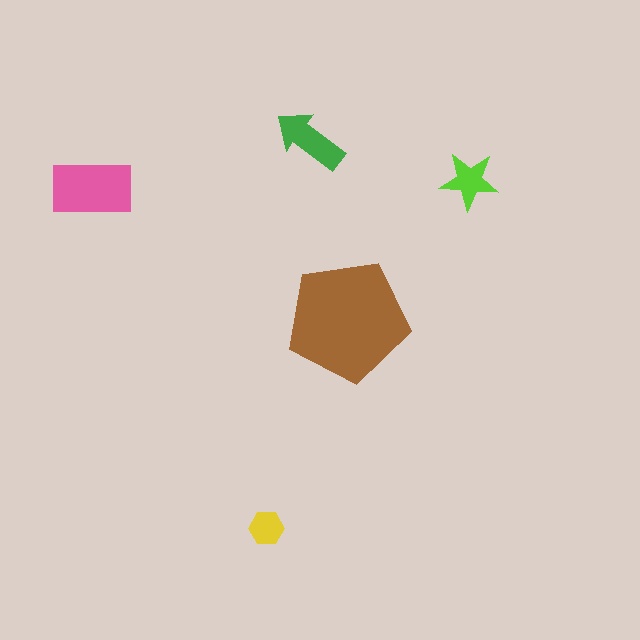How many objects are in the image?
There are 5 objects in the image.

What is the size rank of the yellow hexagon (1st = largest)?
5th.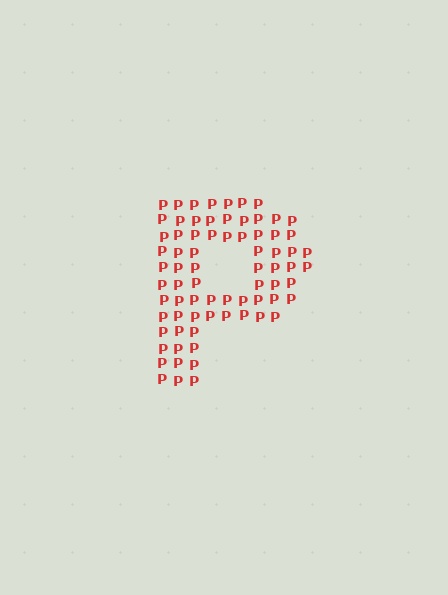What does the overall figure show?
The overall figure shows the letter P.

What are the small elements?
The small elements are letter P's.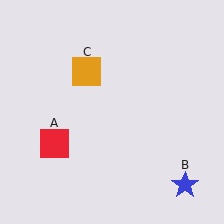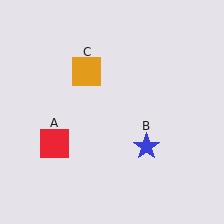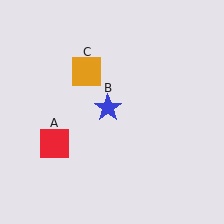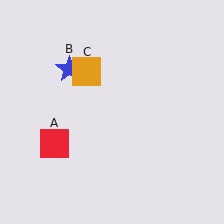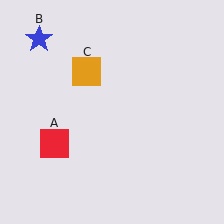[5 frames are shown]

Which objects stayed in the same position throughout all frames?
Red square (object A) and orange square (object C) remained stationary.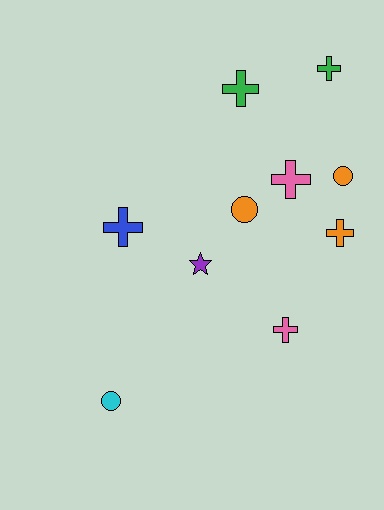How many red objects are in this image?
There are no red objects.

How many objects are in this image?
There are 10 objects.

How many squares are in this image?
There are no squares.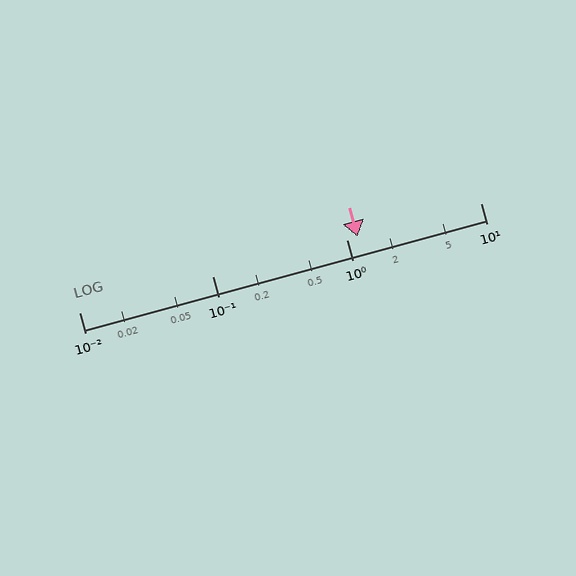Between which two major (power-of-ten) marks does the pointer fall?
The pointer is between 1 and 10.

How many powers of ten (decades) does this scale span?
The scale spans 3 decades, from 0.01 to 10.